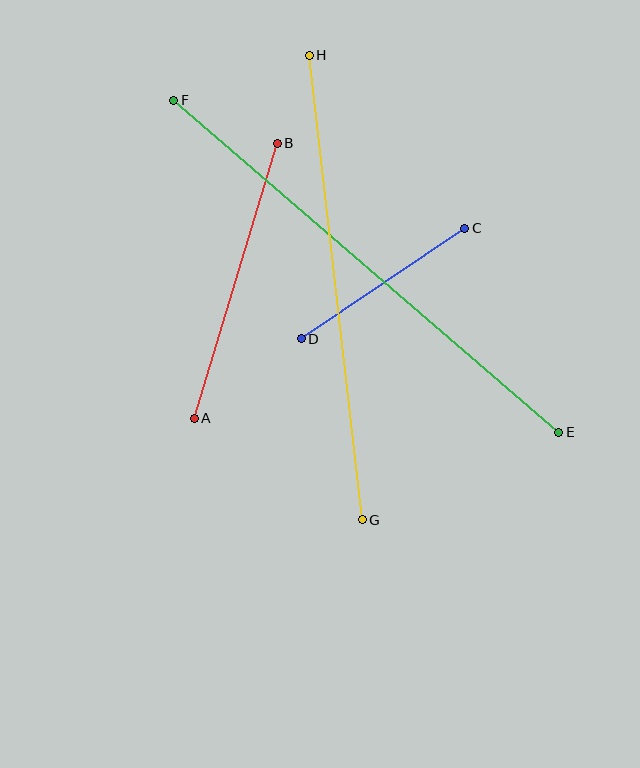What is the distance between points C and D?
The distance is approximately 198 pixels.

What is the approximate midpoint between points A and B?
The midpoint is at approximately (236, 281) pixels.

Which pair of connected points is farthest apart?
Points E and F are farthest apart.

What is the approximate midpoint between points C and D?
The midpoint is at approximately (383, 284) pixels.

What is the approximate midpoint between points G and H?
The midpoint is at approximately (336, 287) pixels.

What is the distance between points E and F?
The distance is approximately 509 pixels.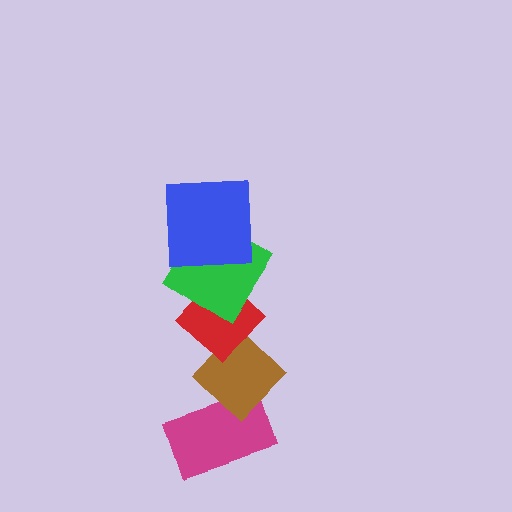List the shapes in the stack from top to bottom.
From top to bottom: the blue square, the green diamond, the red diamond, the brown diamond, the magenta rectangle.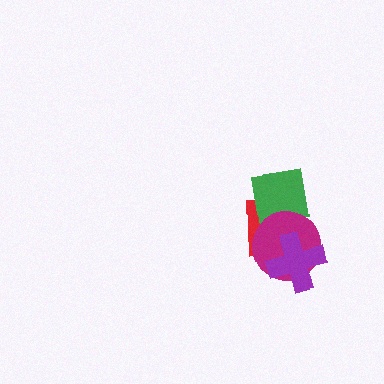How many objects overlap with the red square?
3 objects overlap with the red square.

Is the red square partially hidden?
Yes, it is partially covered by another shape.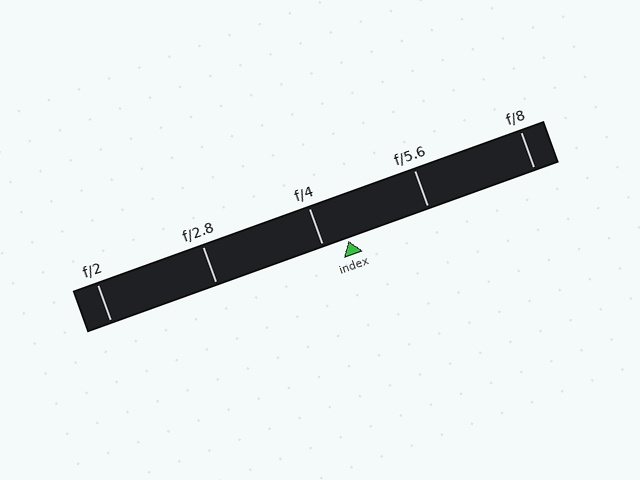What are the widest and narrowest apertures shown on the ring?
The widest aperture shown is f/2 and the narrowest is f/8.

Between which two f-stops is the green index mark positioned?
The index mark is between f/4 and f/5.6.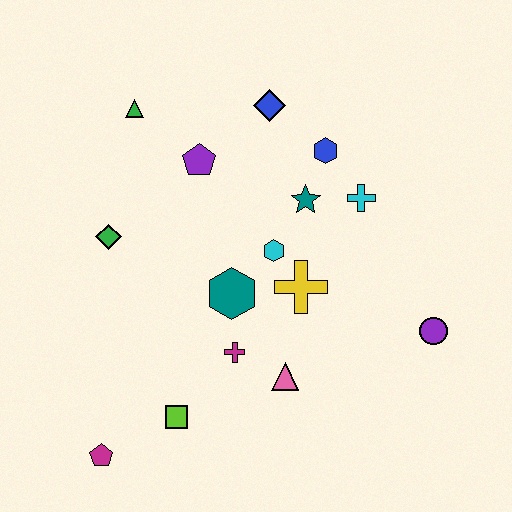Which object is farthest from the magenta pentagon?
The blue diamond is farthest from the magenta pentagon.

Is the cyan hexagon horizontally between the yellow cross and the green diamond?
Yes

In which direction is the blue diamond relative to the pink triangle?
The blue diamond is above the pink triangle.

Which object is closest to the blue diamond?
The blue hexagon is closest to the blue diamond.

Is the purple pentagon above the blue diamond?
No